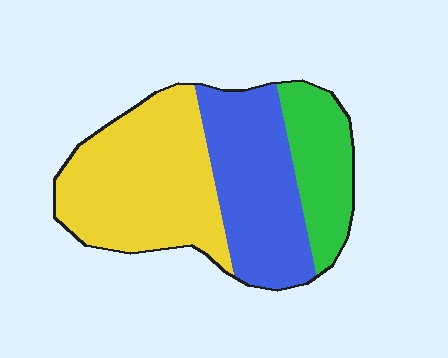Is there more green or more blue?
Blue.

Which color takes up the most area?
Yellow, at roughly 45%.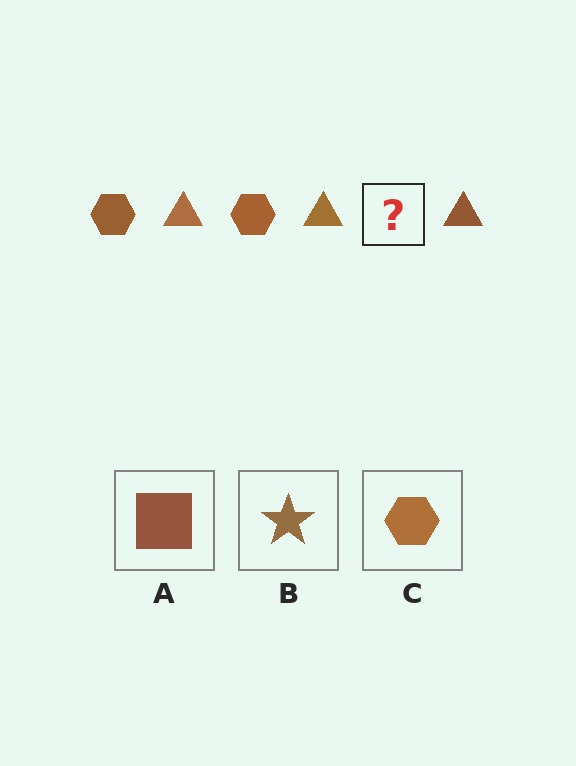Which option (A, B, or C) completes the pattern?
C.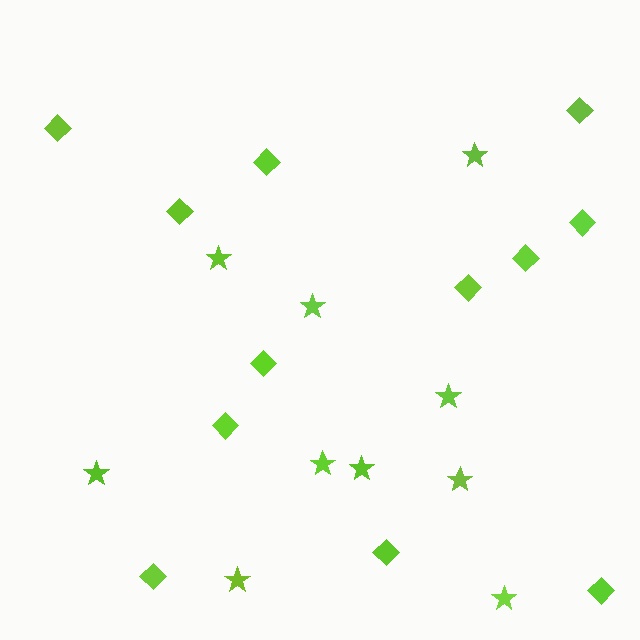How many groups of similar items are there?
There are 2 groups: one group of stars (10) and one group of diamonds (12).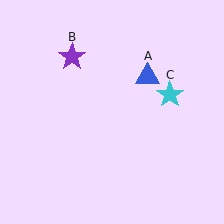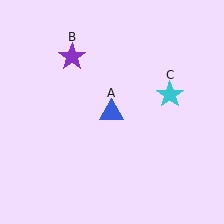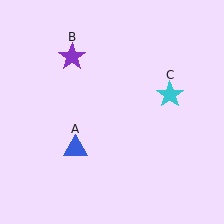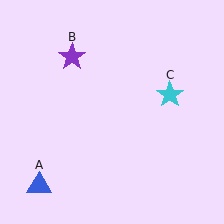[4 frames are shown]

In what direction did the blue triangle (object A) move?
The blue triangle (object A) moved down and to the left.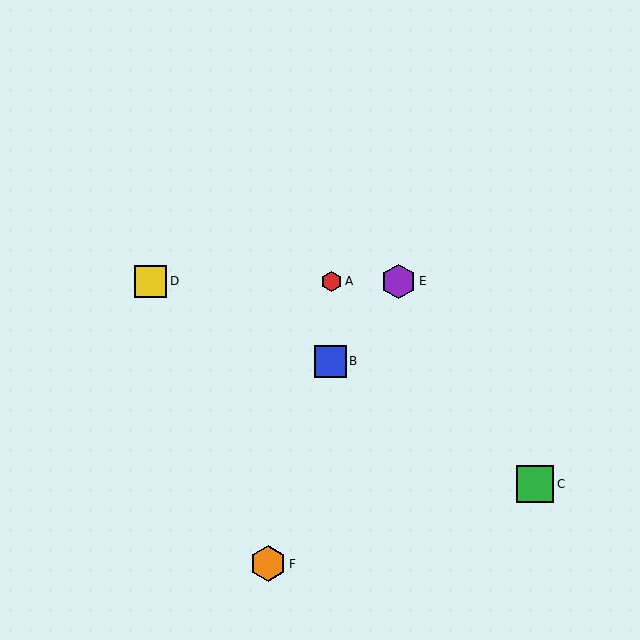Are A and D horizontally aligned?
Yes, both are at y≈281.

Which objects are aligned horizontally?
Objects A, D, E are aligned horizontally.